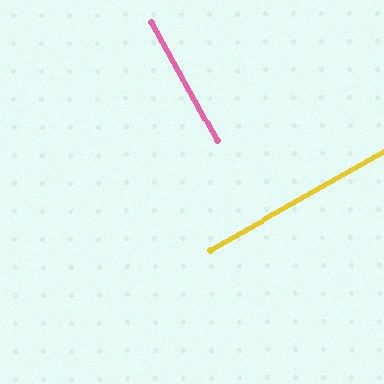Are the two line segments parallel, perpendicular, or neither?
Perpendicular — they meet at approximately 90°.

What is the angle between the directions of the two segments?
Approximately 90 degrees.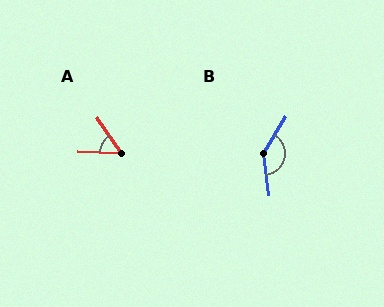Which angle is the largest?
B, at approximately 141 degrees.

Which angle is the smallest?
A, at approximately 53 degrees.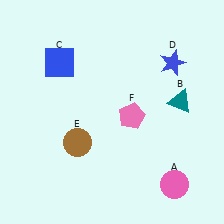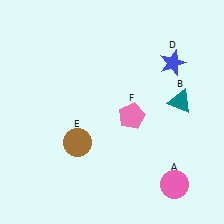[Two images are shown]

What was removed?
The blue square (C) was removed in Image 2.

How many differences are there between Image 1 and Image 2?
There is 1 difference between the two images.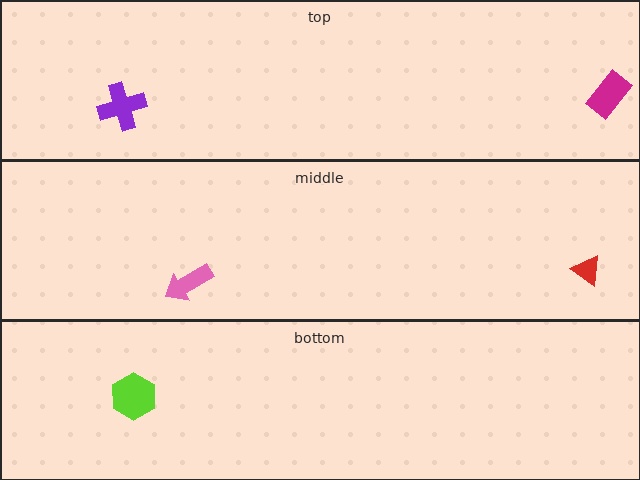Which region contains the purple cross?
The top region.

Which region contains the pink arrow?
The middle region.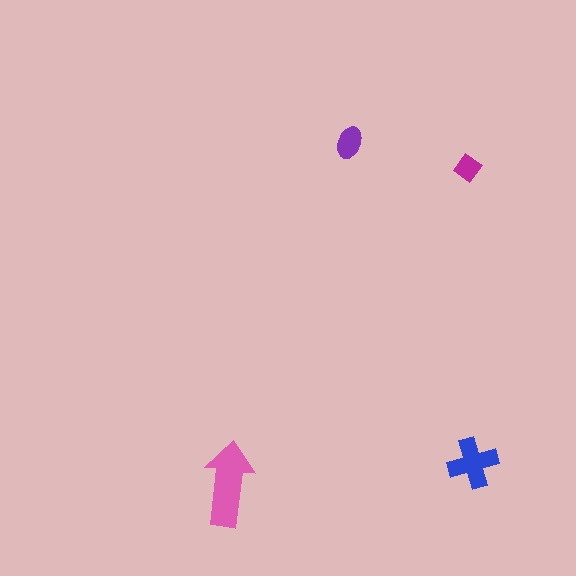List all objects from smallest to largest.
The magenta diamond, the purple ellipse, the blue cross, the pink arrow.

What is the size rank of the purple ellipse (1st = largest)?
3rd.